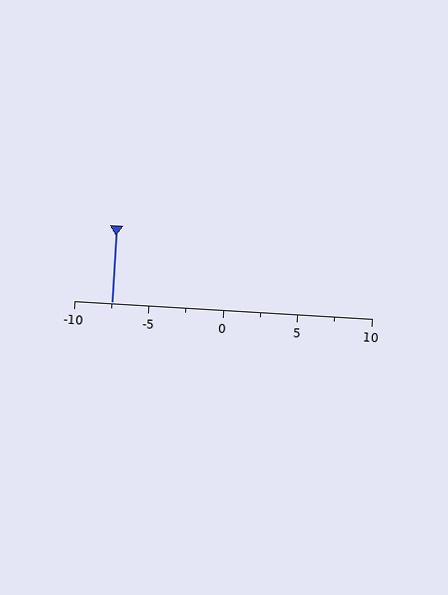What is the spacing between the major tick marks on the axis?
The major ticks are spaced 5 apart.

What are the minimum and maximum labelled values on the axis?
The axis runs from -10 to 10.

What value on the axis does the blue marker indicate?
The marker indicates approximately -7.5.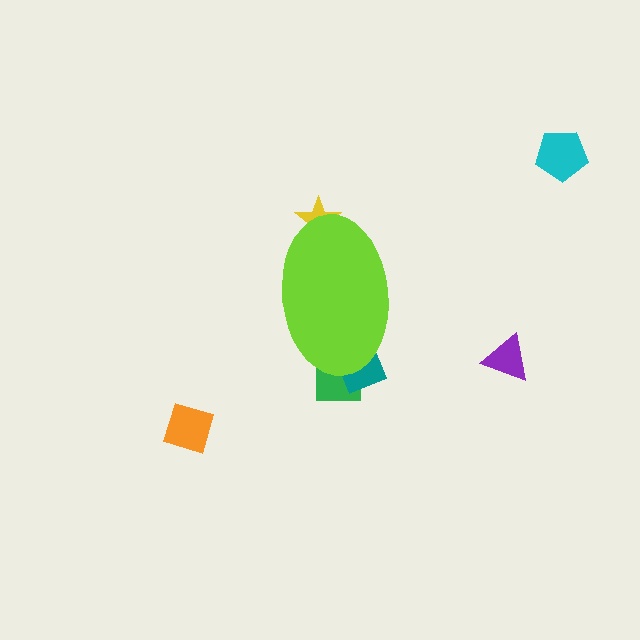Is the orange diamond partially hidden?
No, the orange diamond is fully visible.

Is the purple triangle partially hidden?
No, the purple triangle is fully visible.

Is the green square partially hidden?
Yes, the green square is partially hidden behind the lime ellipse.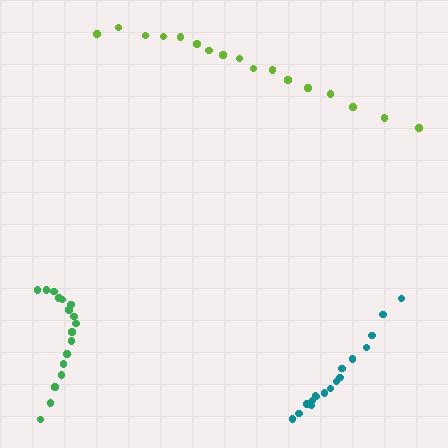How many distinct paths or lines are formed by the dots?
There are 3 distinct paths.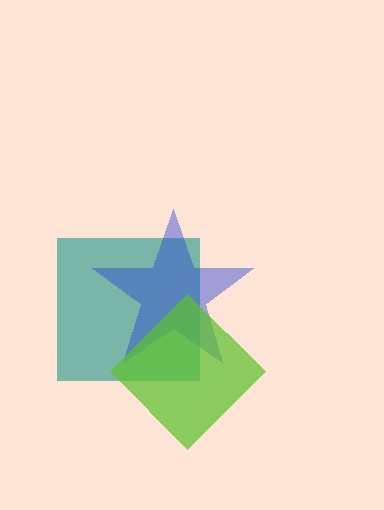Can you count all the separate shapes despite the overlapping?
Yes, there are 3 separate shapes.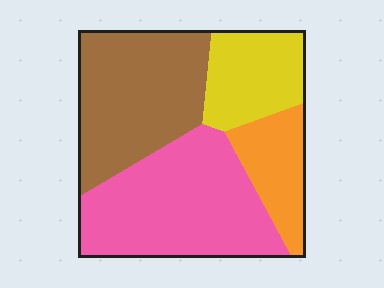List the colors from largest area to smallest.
From largest to smallest: pink, brown, yellow, orange.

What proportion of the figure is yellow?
Yellow covers around 15% of the figure.